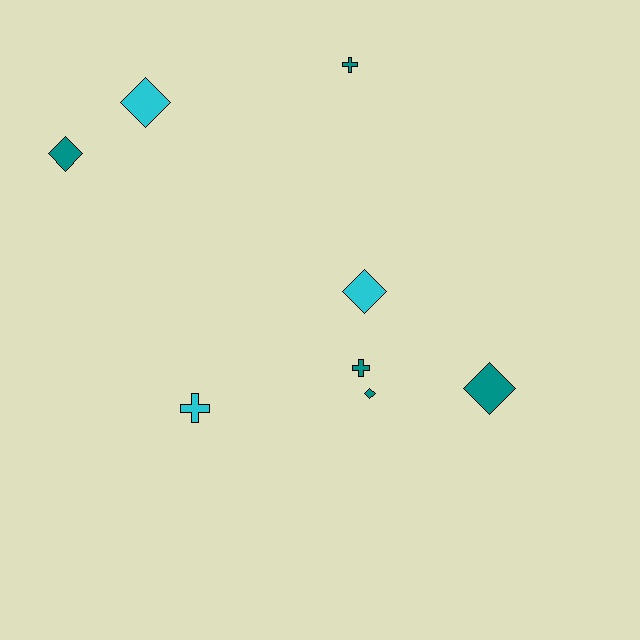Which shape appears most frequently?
Diamond, with 5 objects.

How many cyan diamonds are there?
There are 2 cyan diamonds.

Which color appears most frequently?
Teal, with 5 objects.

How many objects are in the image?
There are 8 objects.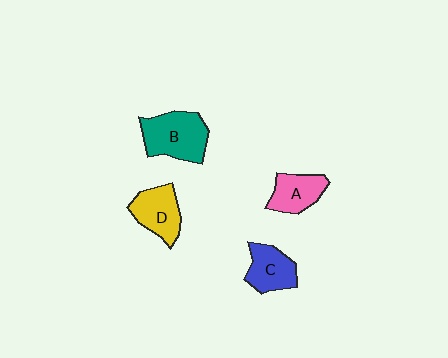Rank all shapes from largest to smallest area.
From largest to smallest: B (teal), D (yellow), C (blue), A (pink).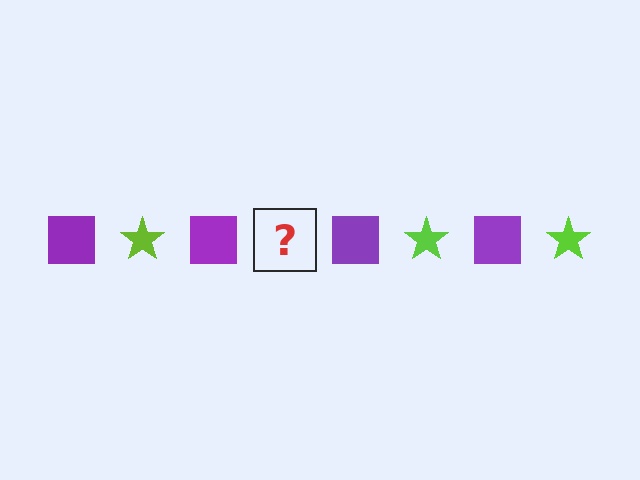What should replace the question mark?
The question mark should be replaced with a lime star.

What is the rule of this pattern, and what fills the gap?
The rule is that the pattern alternates between purple square and lime star. The gap should be filled with a lime star.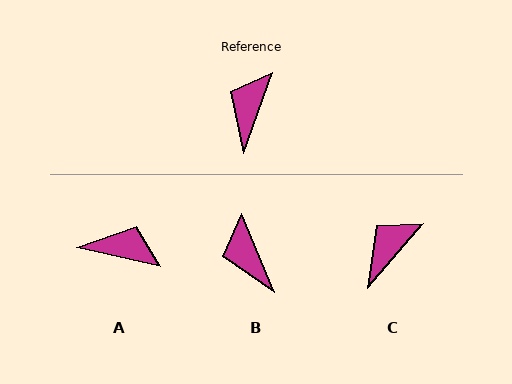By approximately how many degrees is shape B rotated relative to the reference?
Approximately 43 degrees counter-clockwise.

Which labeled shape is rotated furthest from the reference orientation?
A, about 82 degrees away.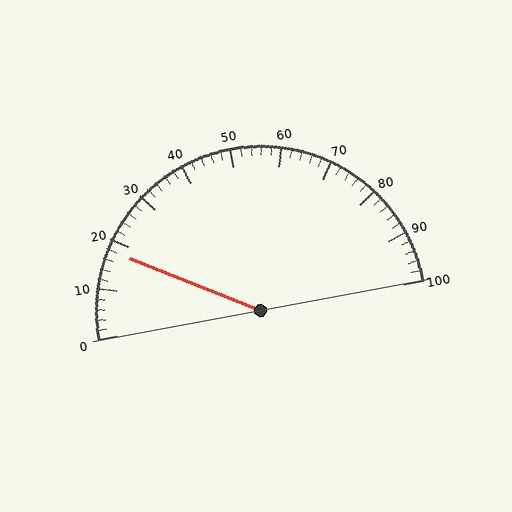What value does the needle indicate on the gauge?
The needle indicates approximately 18.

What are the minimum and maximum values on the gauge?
The gauge ranges from 0 to 100.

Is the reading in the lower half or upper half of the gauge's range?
The reading is in the lower half of the range (0 to 100).